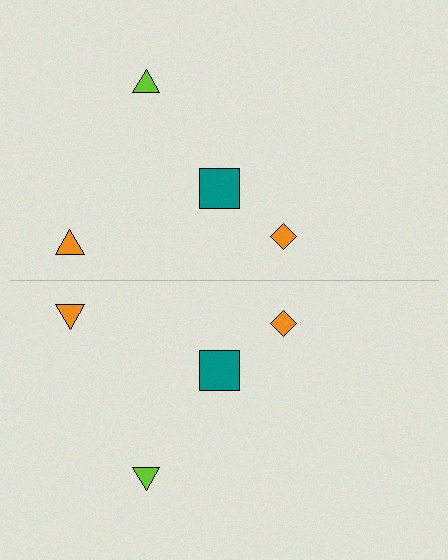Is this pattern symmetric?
Yes, this pattern has bilateral (reflection) symmetry.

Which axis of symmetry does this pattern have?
The pattern has a horizontal axis of symmetry running through the center of the image.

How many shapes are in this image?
There are 8 shapes in this image.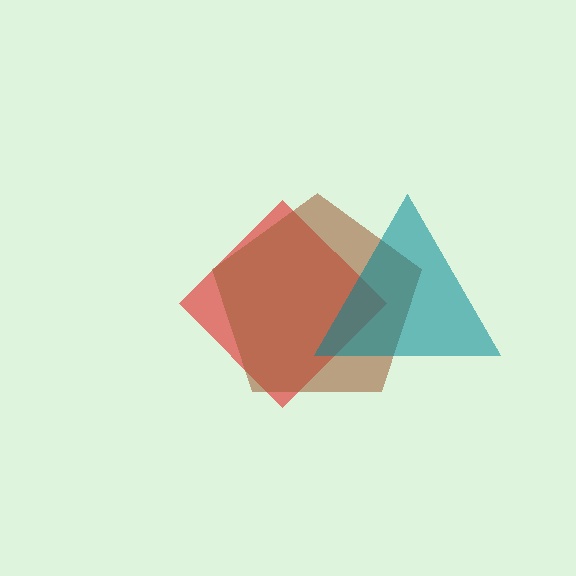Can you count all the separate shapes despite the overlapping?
Yes, there are 3 separate shapes.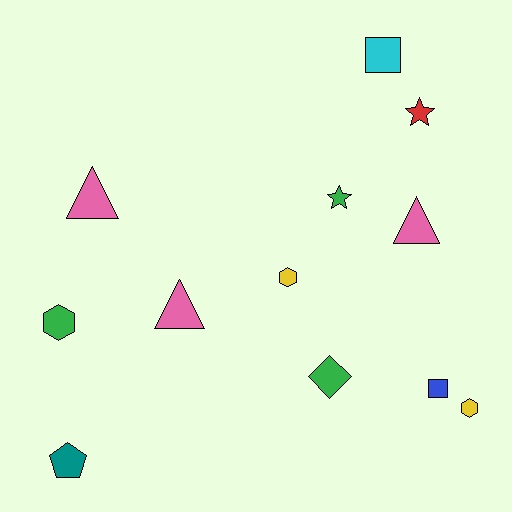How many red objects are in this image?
There is 1 red object.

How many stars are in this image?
There are 2 stars.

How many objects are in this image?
There are 12 objects.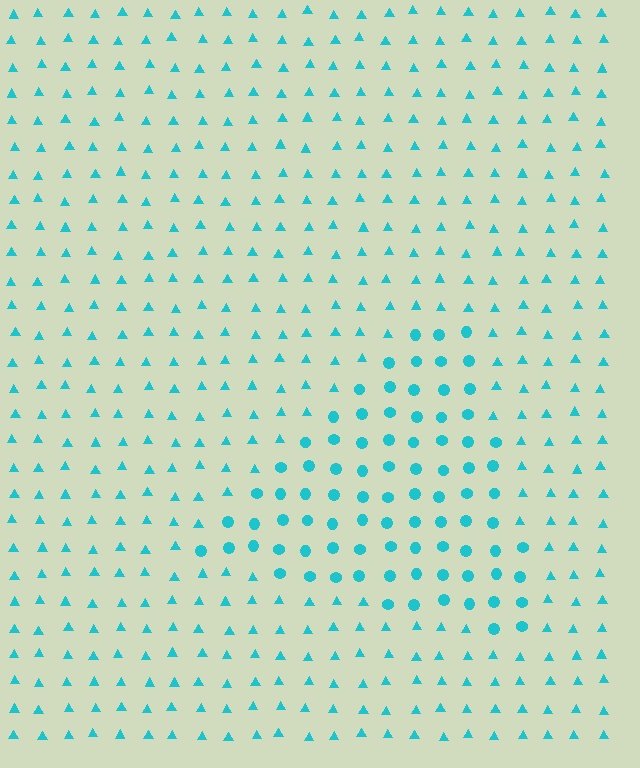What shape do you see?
I see a triangle.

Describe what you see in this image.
The image is filled with small cyan elements arranged in a uniform grid. A triangle-shaped region contains circles, while the surrounding area contains triangles. The boundary is defined purely by the change in element shape.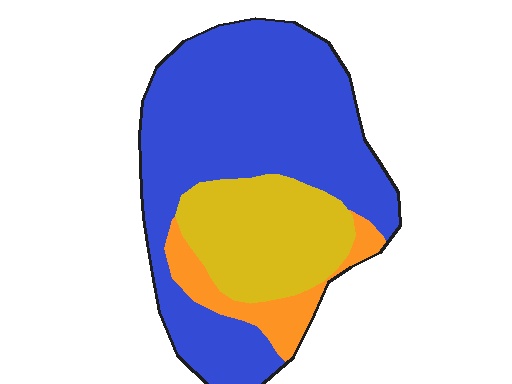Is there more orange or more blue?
Blue.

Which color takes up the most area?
Blue, at roughly 65%.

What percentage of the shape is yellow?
Yellow takes up about one quarter (1/4) of the shape.